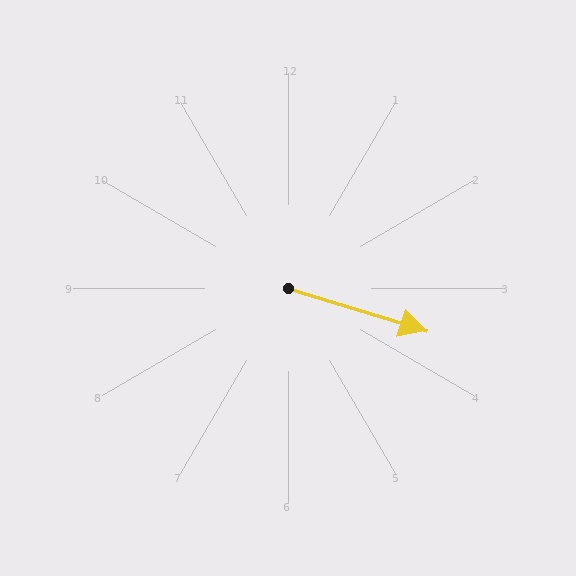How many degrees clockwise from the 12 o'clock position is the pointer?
Approximately 107 degrees.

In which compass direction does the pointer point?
East.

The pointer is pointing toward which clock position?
Roughly 4 o'clock.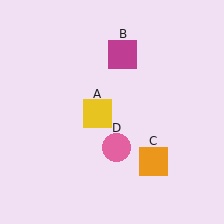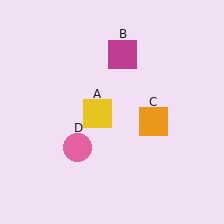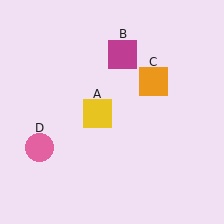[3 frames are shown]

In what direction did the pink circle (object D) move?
The pink circle (object D) moved left.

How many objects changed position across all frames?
2 objects changed position: orange square (object C), pink circle (object D).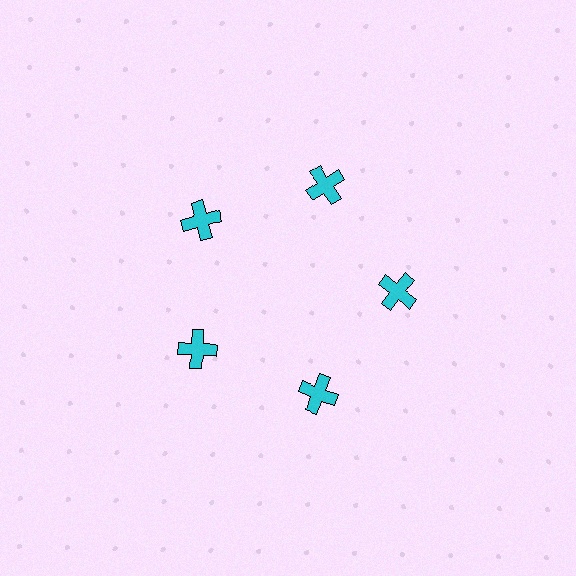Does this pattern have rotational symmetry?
Yes, this pattern has 5-fold rotational symmetry. It looks the same after rotating 72 degrees around the center.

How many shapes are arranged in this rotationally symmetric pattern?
There are 5 shapes, arranged in 5 groups of 1.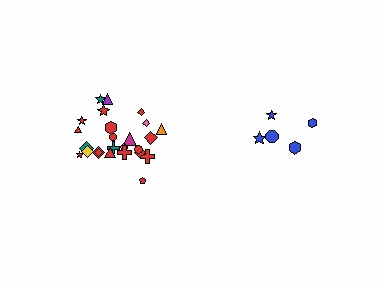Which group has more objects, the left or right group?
The left group.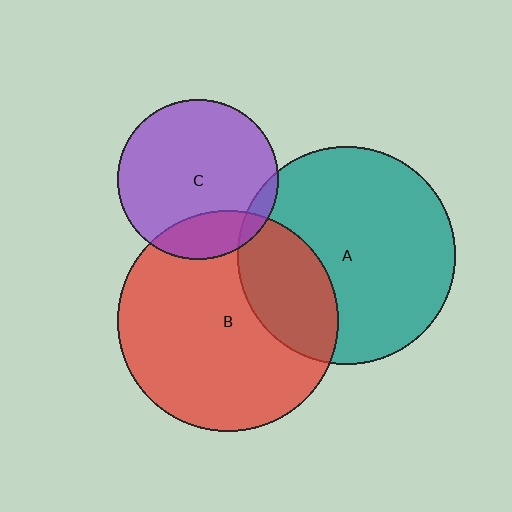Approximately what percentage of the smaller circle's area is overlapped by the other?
Approximately 5%.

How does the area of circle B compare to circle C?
Approximately 1.9 times.